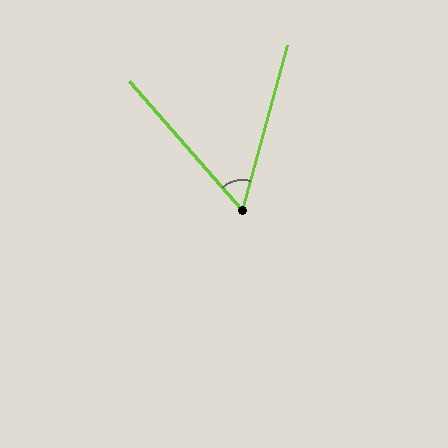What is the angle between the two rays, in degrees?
Approximately 56 degrees.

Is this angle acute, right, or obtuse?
It is acute.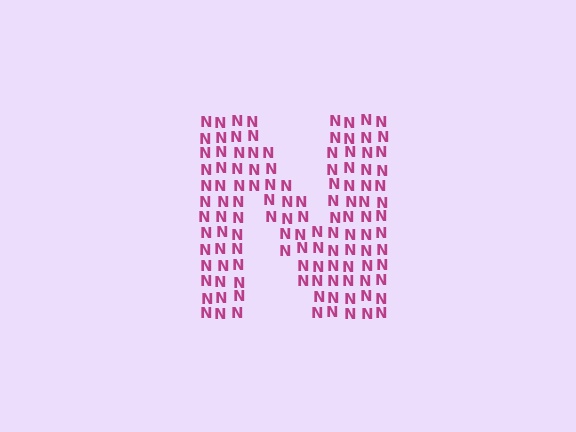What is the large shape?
The large shape is the letter N.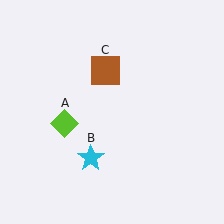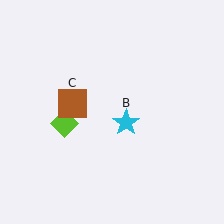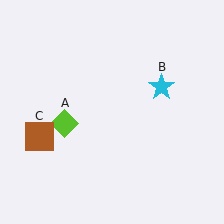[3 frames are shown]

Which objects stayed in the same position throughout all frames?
Lime diamond (object A) remained stationary.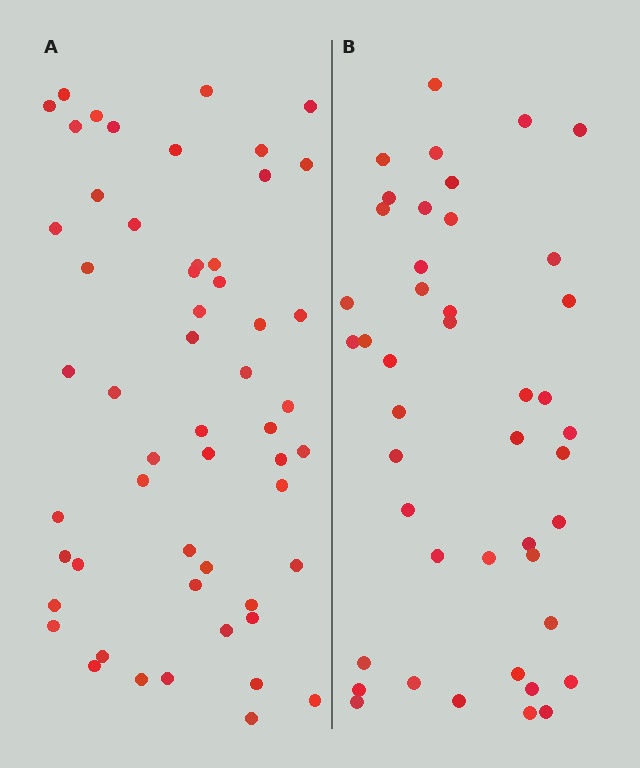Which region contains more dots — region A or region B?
Region A (the left region) has more dots.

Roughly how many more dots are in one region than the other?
Region A has roughly 10 or so more dots than region B.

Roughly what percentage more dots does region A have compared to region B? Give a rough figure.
About 25% more.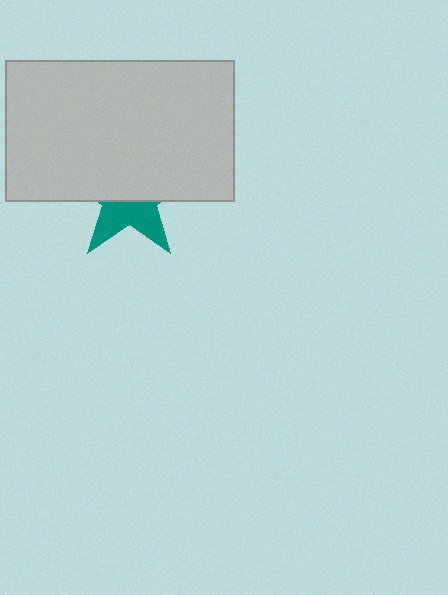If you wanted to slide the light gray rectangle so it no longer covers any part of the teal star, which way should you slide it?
Slide it up — that is the most direct way to separate the two shapes.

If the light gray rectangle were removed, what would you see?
You would see the complete teal star.